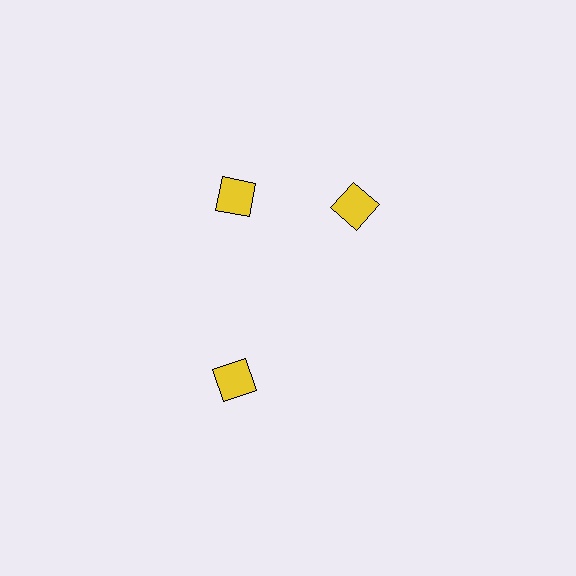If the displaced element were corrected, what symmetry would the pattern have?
It would have 3-fold rotational symmetry — the pattern would map onto itself every 120 degrees.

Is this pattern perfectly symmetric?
No. The 3 yellow diamonds are arranged in a ring, but one element near the 3 o'clock position is rotated out of alignment along the ring, breaking the 3-fold rotational symmetry.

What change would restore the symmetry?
The symmetry would be restored by rotating it back into even spacing with its neighbors so that all 3 diamonds sit at equal angles and equal distance from the center.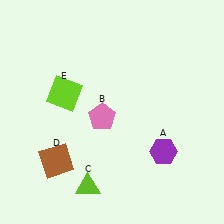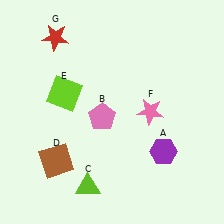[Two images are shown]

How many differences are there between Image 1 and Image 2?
There are 2 differences between the two images.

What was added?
A pink star (F), a red star (G) were added in Image 2.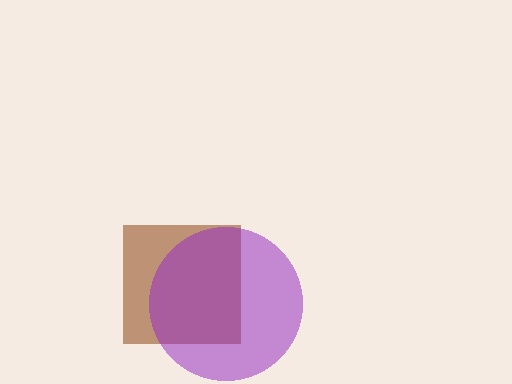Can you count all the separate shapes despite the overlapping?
Yes, there are 2 separate shapes.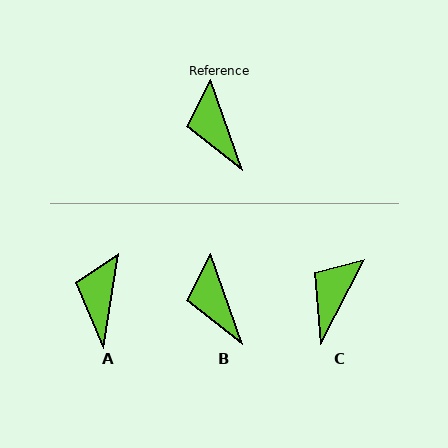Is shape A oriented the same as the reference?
No, it is off by about 28 degrees.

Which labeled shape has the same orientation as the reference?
B.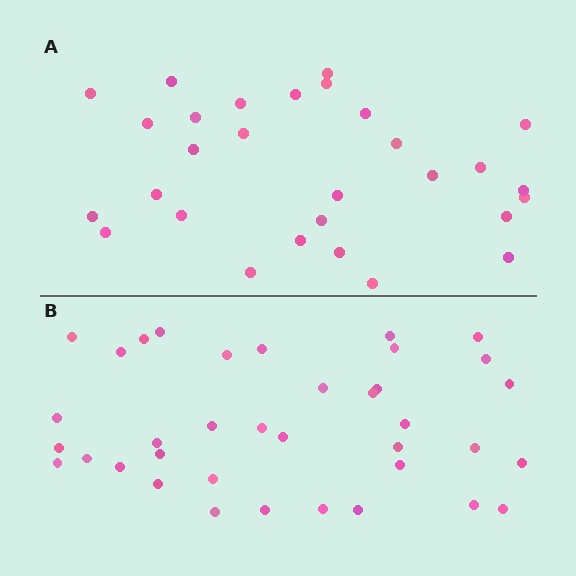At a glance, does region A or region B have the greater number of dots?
Region B (the bottom region) has more dots.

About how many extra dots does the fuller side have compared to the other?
Region B has roughly 8 or so more dots than region A.